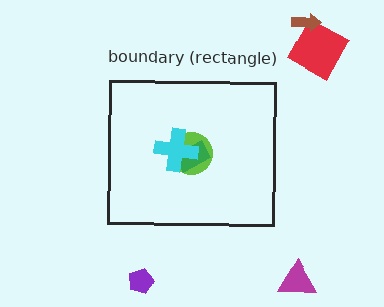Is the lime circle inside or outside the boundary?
Inside.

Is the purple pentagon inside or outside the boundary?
Outside.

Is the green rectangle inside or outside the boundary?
Inside.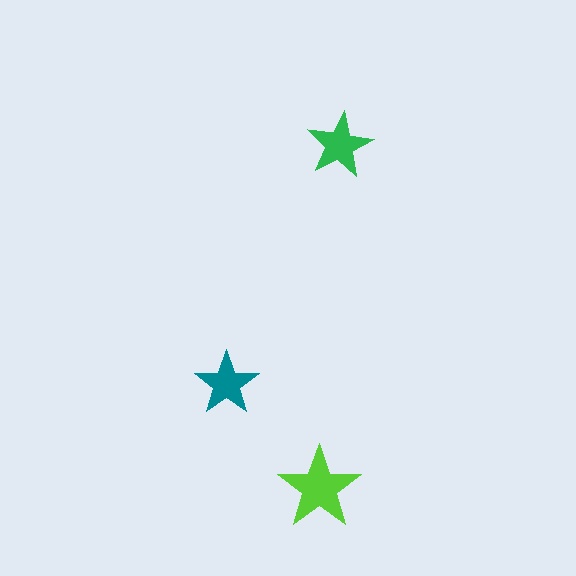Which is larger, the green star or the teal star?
The green one.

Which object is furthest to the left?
The teal star is leftmost.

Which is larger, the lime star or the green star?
The lime one.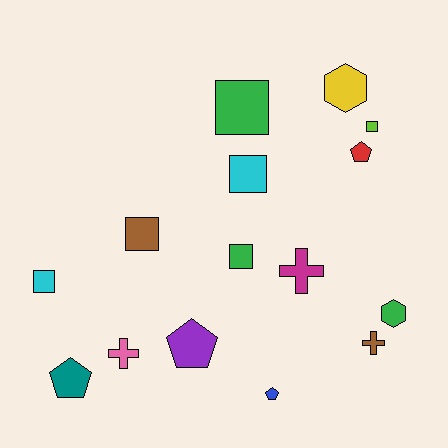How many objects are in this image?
There are 15 objects.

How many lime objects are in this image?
There is 1 lime object.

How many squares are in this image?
There are 6 squares.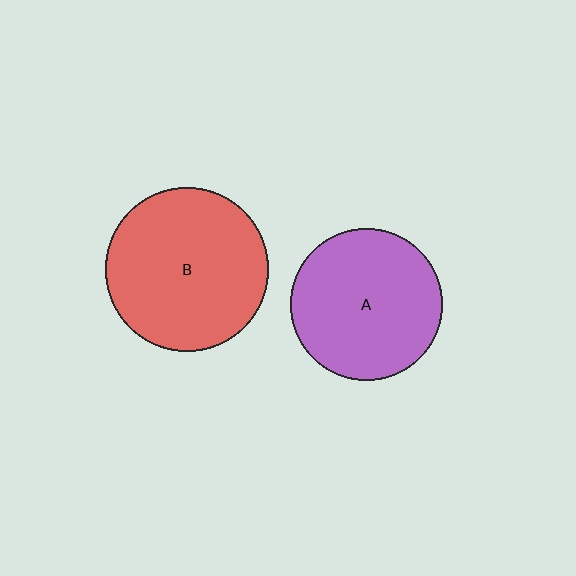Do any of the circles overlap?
No, none of the circles overlap.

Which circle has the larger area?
Circle B (red).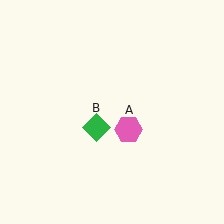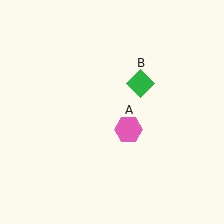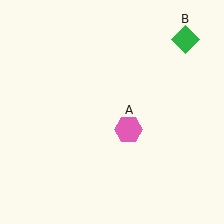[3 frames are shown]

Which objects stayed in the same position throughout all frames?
Pink hexagon (object A) remained stationary.